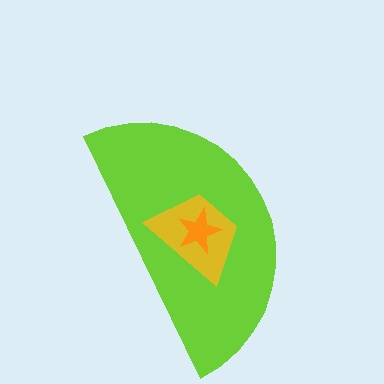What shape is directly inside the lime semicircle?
The yellow trapezoid.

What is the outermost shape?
The lime semicircle.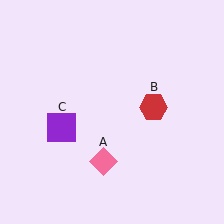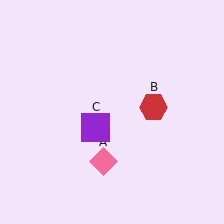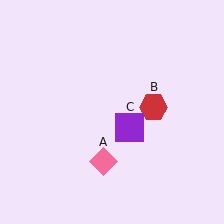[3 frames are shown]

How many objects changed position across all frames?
1 object changed position: purple square (object C).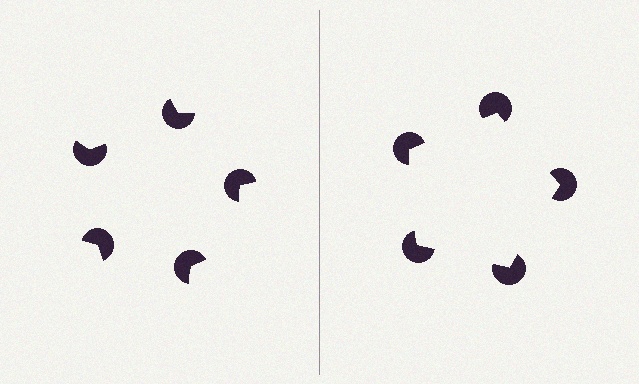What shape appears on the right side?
An illusory pentagon.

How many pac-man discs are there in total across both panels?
10 — 5 on each side.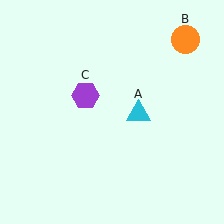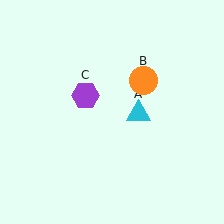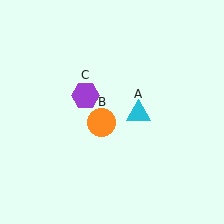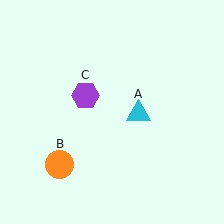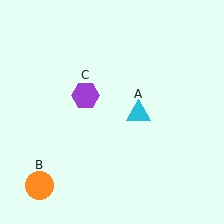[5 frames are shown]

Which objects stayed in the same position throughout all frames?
Cyan triangle (object A) and purple hexagon (object C) remained stationary.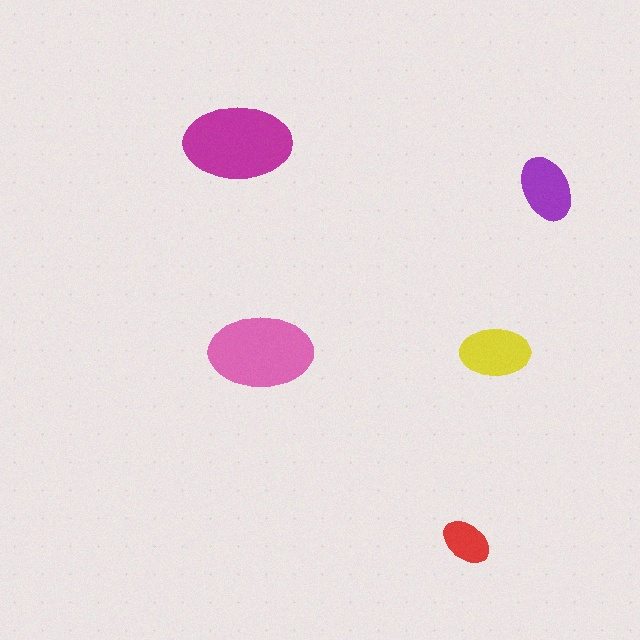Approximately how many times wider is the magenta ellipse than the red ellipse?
About 2 times wider.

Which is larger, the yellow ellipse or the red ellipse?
The yellow one.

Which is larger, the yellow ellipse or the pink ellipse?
The pink one.